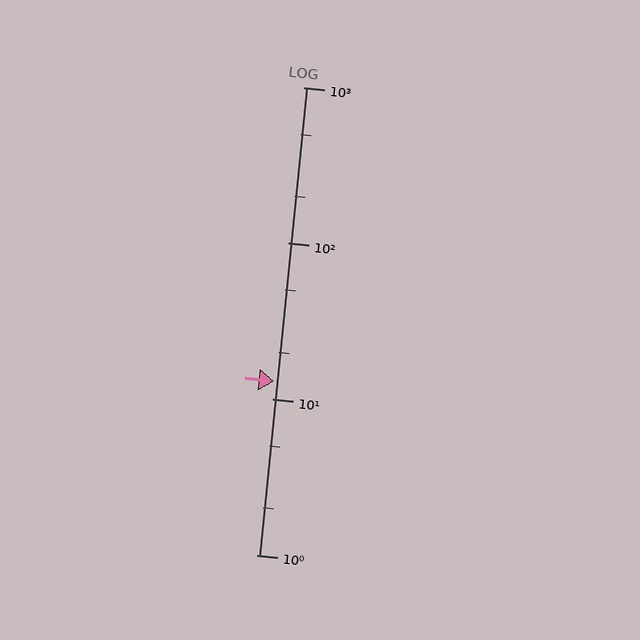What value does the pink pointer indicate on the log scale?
The pointer indicates approximately 13.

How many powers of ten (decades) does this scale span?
The scale spans 3 decades, from 1 to 1000.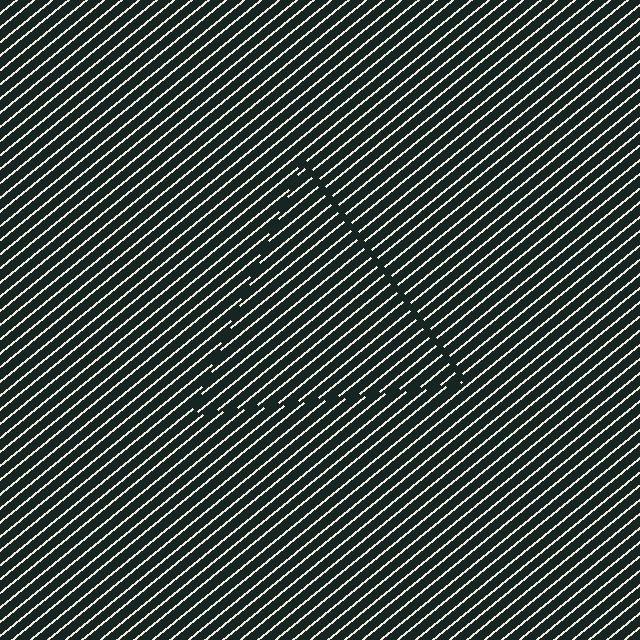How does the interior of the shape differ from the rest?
The interior of the shape contains the same grating, shifted by half a period — the contour is defined by the phase discontinuity where line-ends from the inner and outer gratings abut.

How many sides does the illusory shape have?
3 sides — the line-ends trace a triangle.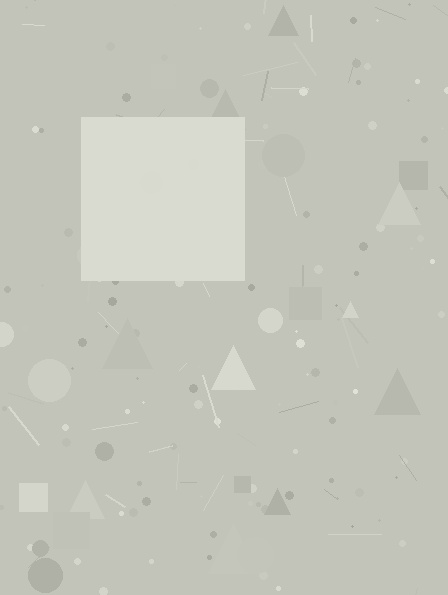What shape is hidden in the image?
A square is hidden in the image.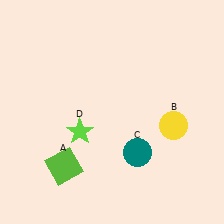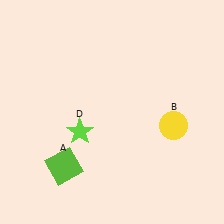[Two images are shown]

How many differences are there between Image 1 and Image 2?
There is 1 difference between the two images.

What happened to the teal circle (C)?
The teal circle (C) was removed in Image 2. It was in the bottom-right area of Image 1.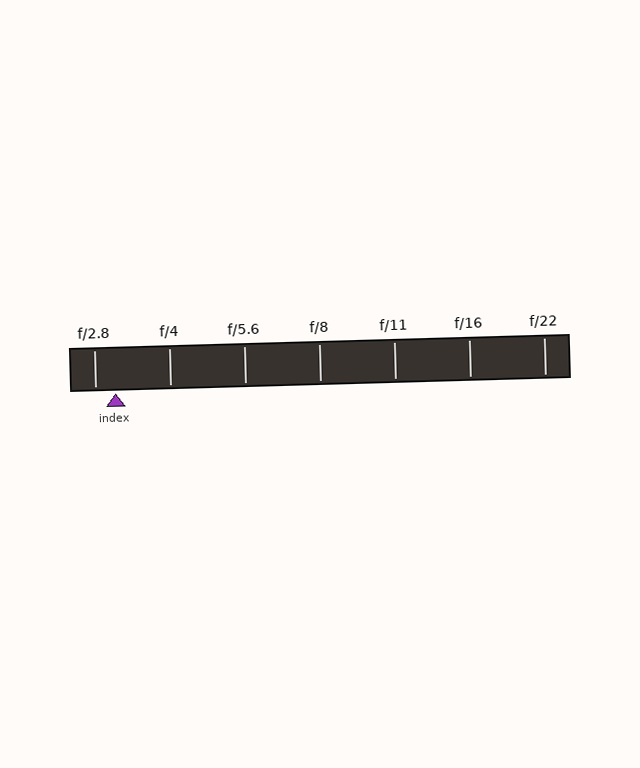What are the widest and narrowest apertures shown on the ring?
The widest aperture shown is f/2.8 and the narrowest is f/22.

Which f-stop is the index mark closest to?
The index mark is closest to f/2.8.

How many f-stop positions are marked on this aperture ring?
There are 7 f-stop positions marked.